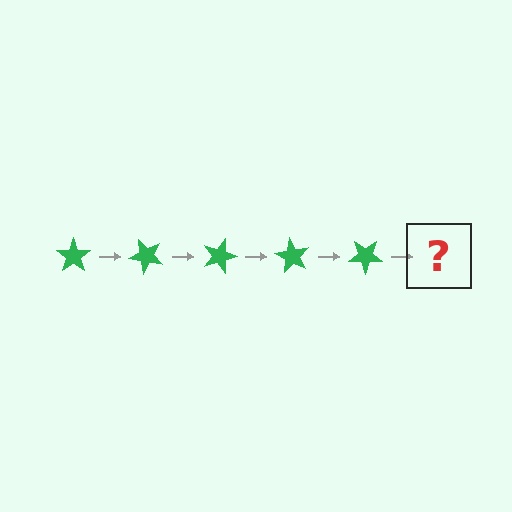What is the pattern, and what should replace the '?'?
The pattern is that the star rotates 45 degrees each step. The '?' should be a green star rotated 225 degrees.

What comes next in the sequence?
The next element should be a green star rotated 225 degrees.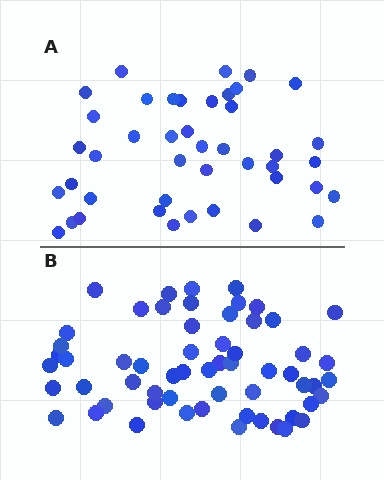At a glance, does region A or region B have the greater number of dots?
Region B (the bottom region) has more dots.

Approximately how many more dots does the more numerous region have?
Region B has approximately 15 more dots than region A.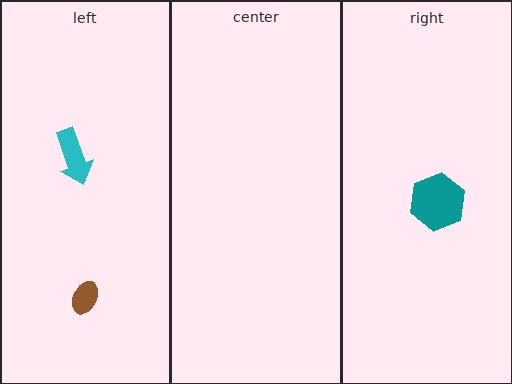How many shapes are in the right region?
1.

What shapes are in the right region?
The teal hexagon.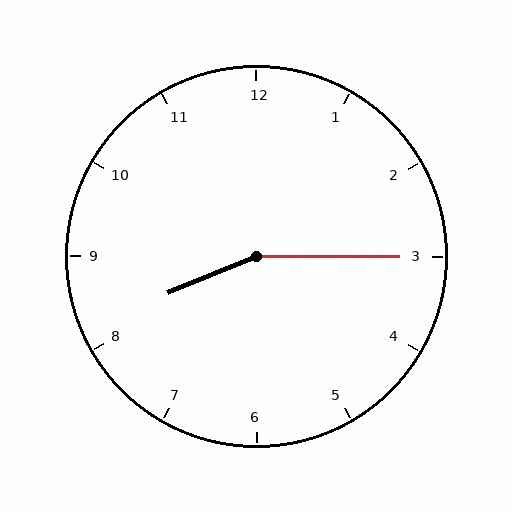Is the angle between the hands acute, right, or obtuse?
It is obtuse.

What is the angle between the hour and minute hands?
Approximately 158 degrees.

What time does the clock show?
8:15.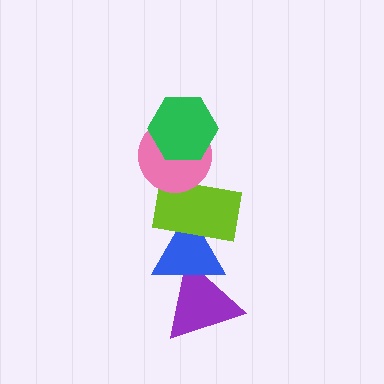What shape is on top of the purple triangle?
The blue triangle is on top of the purple triangle.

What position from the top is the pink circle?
The pink circle is 2nd from the top.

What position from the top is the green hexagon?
The green hexagon is 1st from the top.